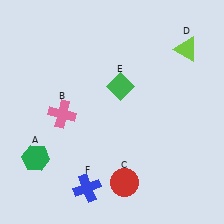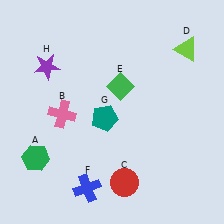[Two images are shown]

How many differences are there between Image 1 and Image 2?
There are 2 differences between the two images.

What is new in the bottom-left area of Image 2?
A teal pentagon (G) was added in the bottom-left area of Image 2.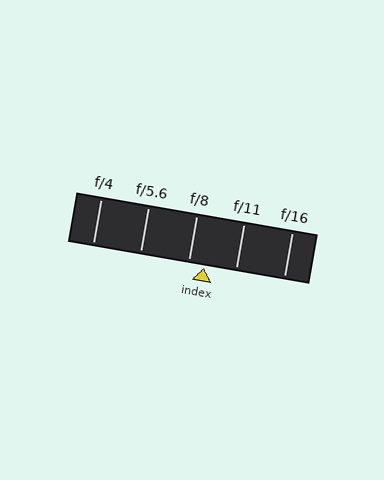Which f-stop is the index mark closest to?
The index mark is closest to f/8.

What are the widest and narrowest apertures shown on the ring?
The widest aperture shown is f/4 and the narrowest is f/16.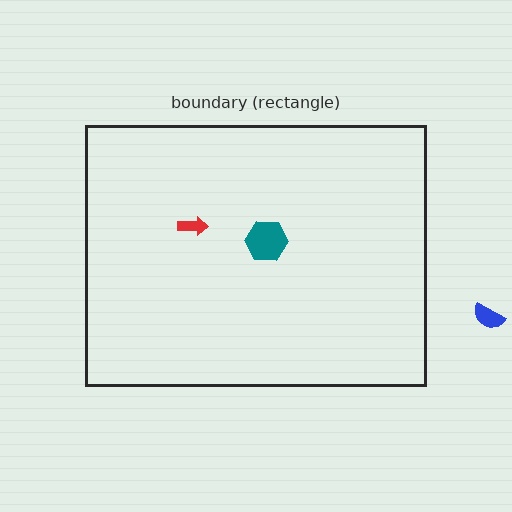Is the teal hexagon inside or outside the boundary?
Inside.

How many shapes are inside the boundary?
2 inside, 1 outside.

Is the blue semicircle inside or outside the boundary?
Outside.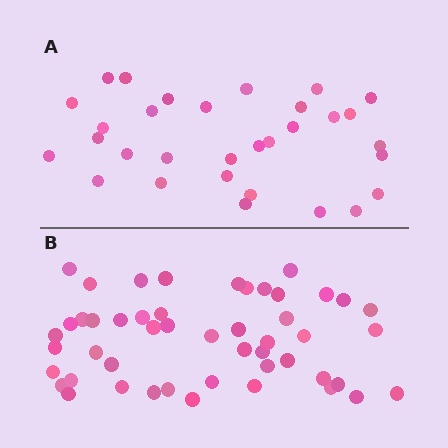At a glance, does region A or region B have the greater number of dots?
Region B (the bottom region) has more dots.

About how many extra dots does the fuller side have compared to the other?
Region B has approximately 20 more dots than region A.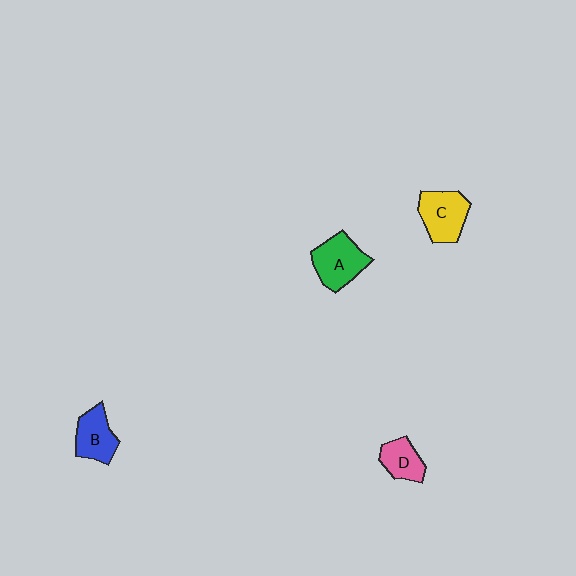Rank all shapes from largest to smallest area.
From largest to smallest: A (green), C (yellow), B (blue), D (pink).